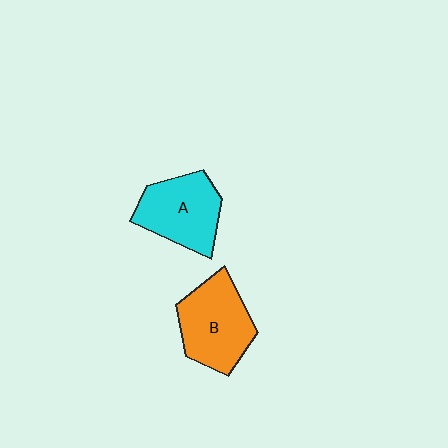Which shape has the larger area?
Shape B (orange).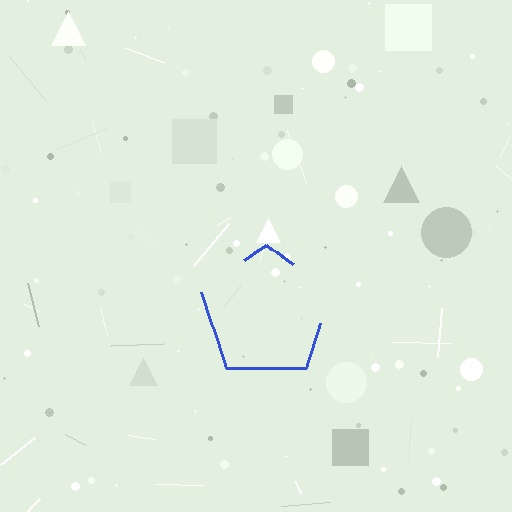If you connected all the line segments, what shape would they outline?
They would outline a pentagon.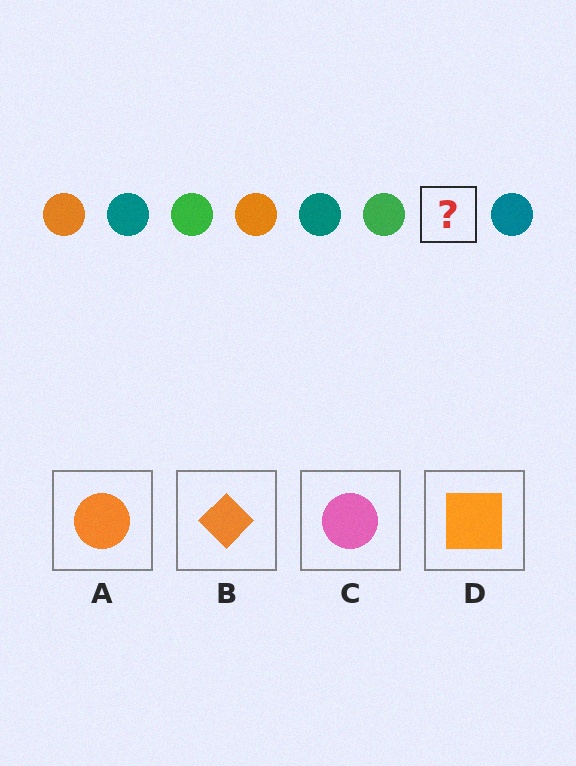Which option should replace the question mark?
Option A.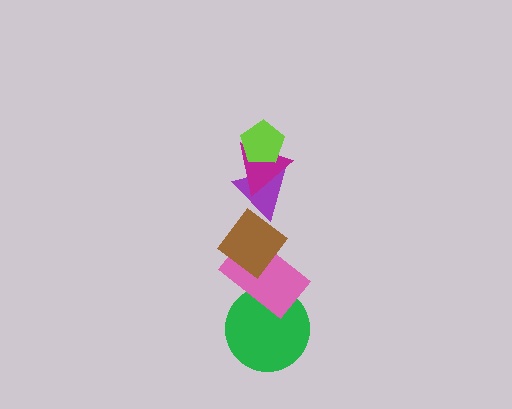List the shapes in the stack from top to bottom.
From top to bottom: the lime pentagon, the magenta triangle, the purple triangle, the brown diamond, the pink rectangle, the green circle.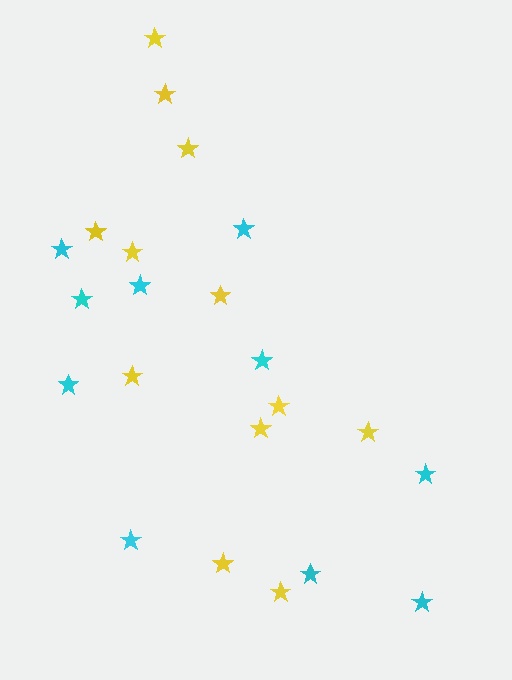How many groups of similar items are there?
There are 2 groups: one group of cyan stars (10) and one group of yellow stars (12).